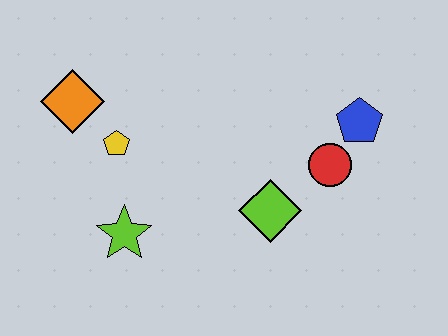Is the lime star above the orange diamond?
No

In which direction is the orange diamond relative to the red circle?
The orange diamond is to the left of the red circle.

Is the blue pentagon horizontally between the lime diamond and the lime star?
No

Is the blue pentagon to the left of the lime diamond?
No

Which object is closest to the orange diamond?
The yellow pentagon is closest to the orange diamond.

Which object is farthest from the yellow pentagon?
The blue pentagon is farthest from the yellow pentagon.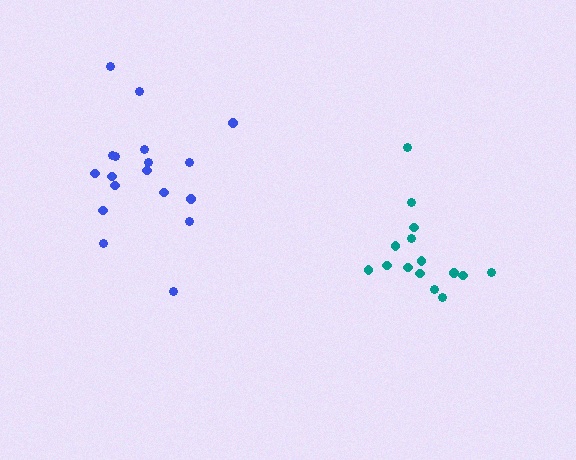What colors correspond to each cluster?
The clusters are colored: blue, teal.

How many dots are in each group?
Group 1: 18 dots, Group 2: 15 dots (33 total).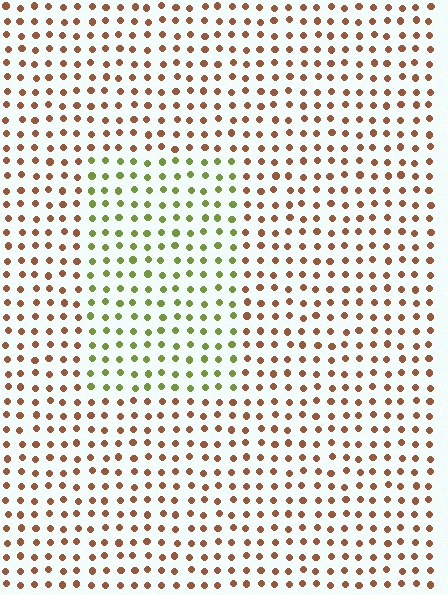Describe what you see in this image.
The image is filled with small brown elements in a uniform arrangement. A rectangle-shaped region is visible where the elements are tinted to a slightly different hue, forming a subtle color boundary.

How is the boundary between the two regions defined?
The boundary is defined purely by a slight shift in hue (about 66 degrees). Spacing, size, and orientation are identical on both sides.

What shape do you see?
I see a rectangle.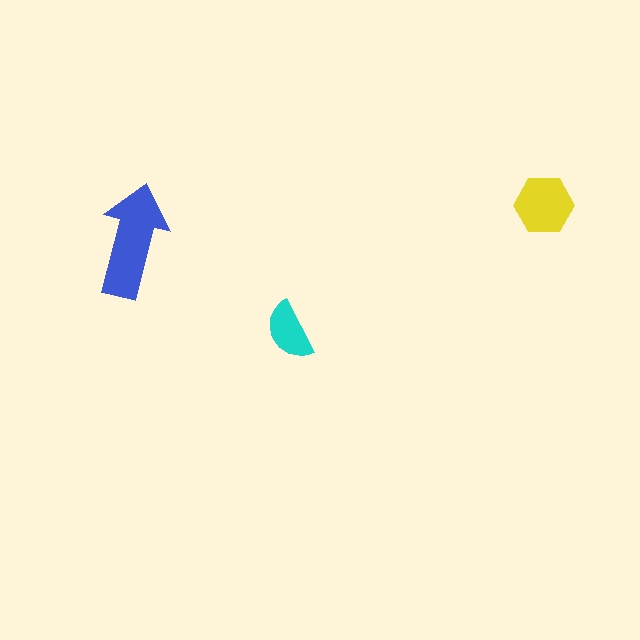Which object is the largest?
The blue arrow.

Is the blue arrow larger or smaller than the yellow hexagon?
Larger.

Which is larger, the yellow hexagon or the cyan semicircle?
The yellow hexagon.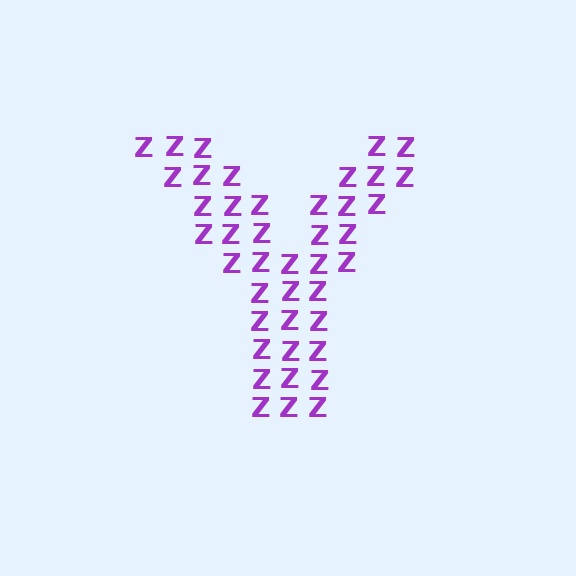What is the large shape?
The large shape is the letter Y.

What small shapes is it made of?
It is made of small letter Z's.